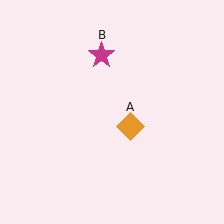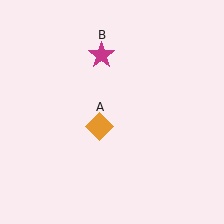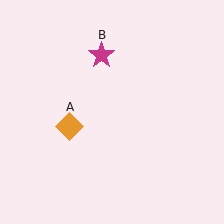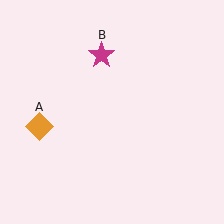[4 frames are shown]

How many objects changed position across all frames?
1 object changed position: orange diamond (object A).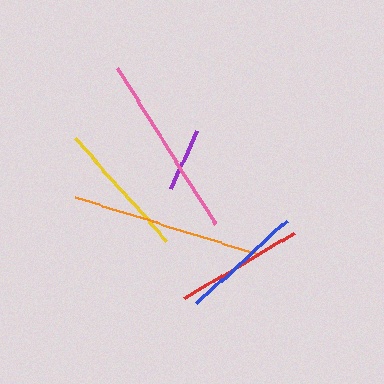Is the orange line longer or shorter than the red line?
The orange line is longer than the red line.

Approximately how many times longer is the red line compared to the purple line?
The red line is approximately 2.0 times the length of the purple line.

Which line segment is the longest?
The orange line is the longest at approximately 192 pixels.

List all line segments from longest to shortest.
From longest to shortest: orange, pink, yellow, red, blue, purple.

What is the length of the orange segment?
The orange segment is approximately 192 pixels long.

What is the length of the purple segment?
The purple segment is approximately 62 pixels long.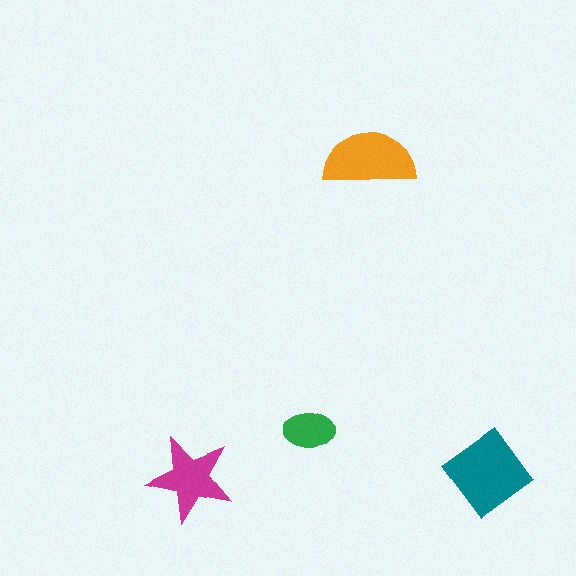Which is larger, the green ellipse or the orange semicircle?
The orange semicircle.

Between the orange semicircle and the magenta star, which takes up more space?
The orange semicircle.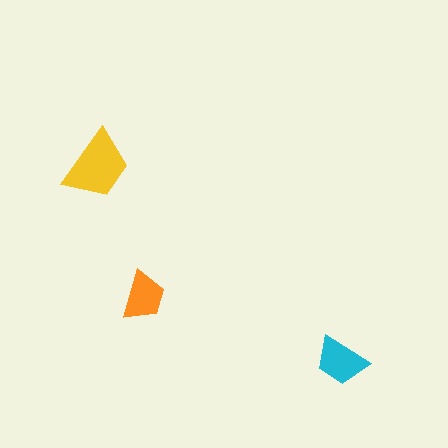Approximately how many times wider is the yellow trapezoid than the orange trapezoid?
About 1.5 times wider.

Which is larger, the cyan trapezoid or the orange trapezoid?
The cyan one.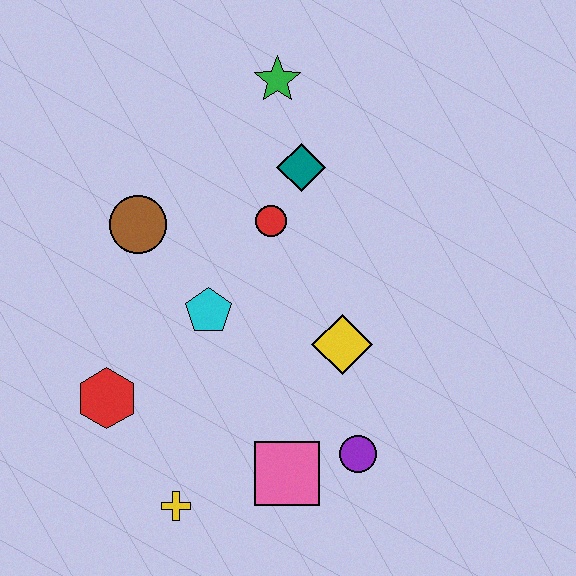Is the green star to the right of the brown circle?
Yes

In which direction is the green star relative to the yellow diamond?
The green star is above the yellow diamond.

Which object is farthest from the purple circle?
The green star is farthest from the purple circle.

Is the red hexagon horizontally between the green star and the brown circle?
No